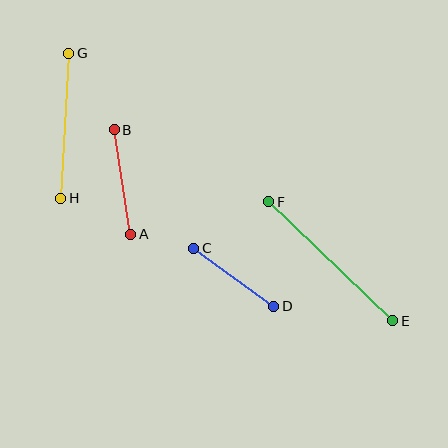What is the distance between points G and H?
The distance is approximately 145 pixels.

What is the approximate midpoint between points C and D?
The midpoint is at approximately (234, 277) pixels.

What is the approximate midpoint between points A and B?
The midpoint is at approximately (123, 182) pixels.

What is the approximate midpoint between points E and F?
The midpoint is at approximately (331, 261) pixels.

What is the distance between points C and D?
The distance is approximately 99 pixels.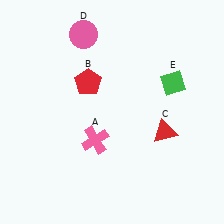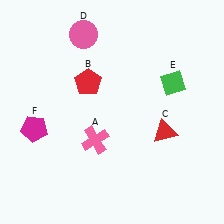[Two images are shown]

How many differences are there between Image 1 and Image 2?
There is 1 difference between the two images.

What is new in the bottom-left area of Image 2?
A magenta pentagon (F) was added in the bottom-left area of Image 2.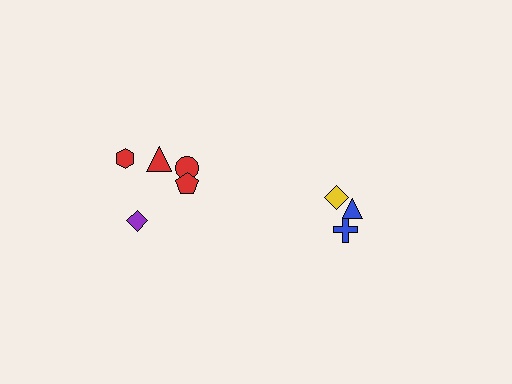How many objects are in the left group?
There are 5 objects.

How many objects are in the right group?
There are 3 objects.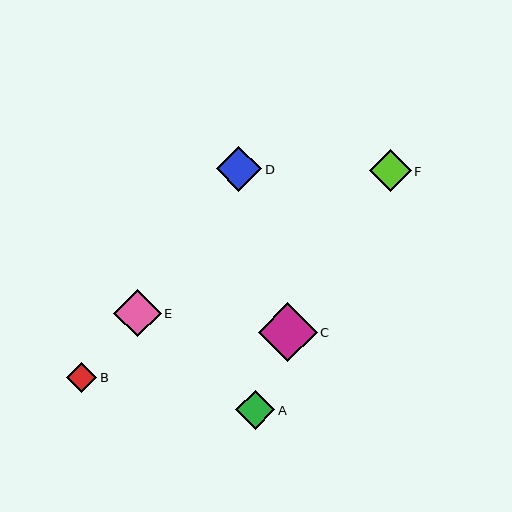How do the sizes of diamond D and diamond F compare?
Diamond D and diamond F are approximately the same size.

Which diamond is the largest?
Diamond C is the largest with a size of approximately 59 pixels.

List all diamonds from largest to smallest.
From largest to smallest: C, E, D, F, A, B.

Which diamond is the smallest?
Diamond B is the smallest with a size of approximately 31 pixels.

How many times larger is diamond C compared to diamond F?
Diamond C is approximately 1.4 times the size of diamond F.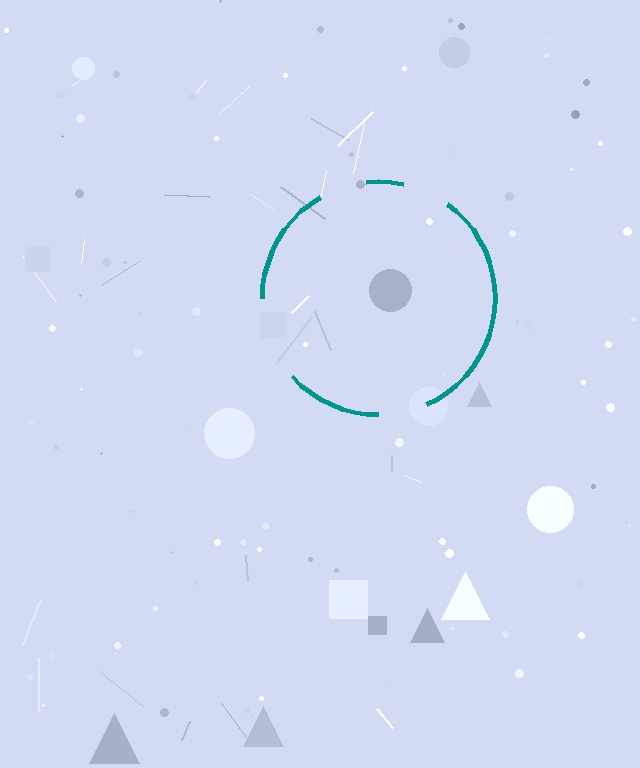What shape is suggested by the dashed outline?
The dashed outline suggests a circle.